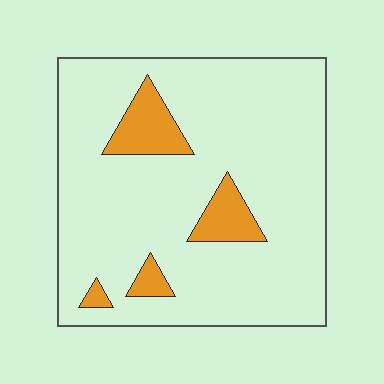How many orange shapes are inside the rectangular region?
4.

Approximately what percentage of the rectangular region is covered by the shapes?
Approximately 10%.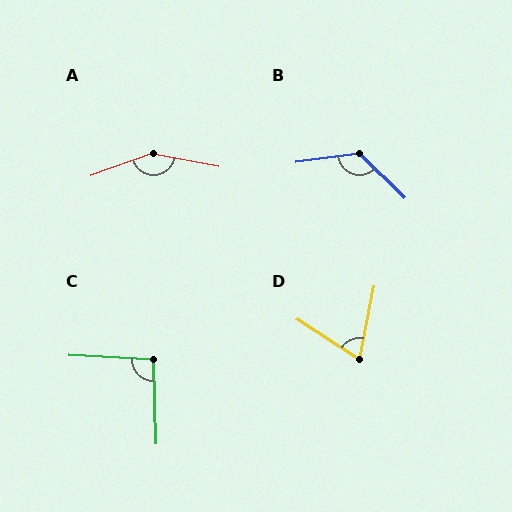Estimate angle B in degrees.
Approximately 129 degrees.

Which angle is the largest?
A, at approximately 149 degrees.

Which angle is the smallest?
D, at approximately 68 degrees.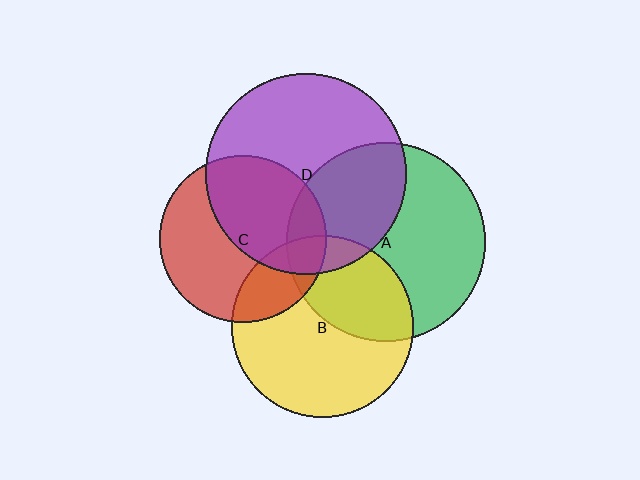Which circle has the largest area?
Circle D (purple).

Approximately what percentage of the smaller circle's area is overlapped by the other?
Approximately 15%.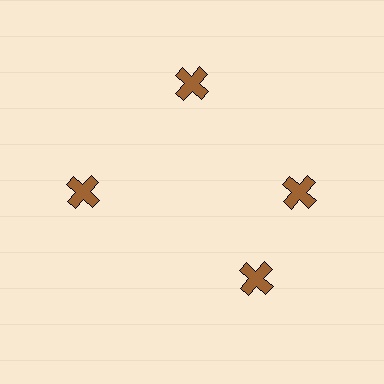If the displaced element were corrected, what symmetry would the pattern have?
It would have 4-fold rotational symmetry — the pattern would map onto itself every 90 degrees.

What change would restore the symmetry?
The symmetry would be restored by rotating it back into even spacing with its neighbors so that all 4 crosses sit at equal angles and equal distance from the center.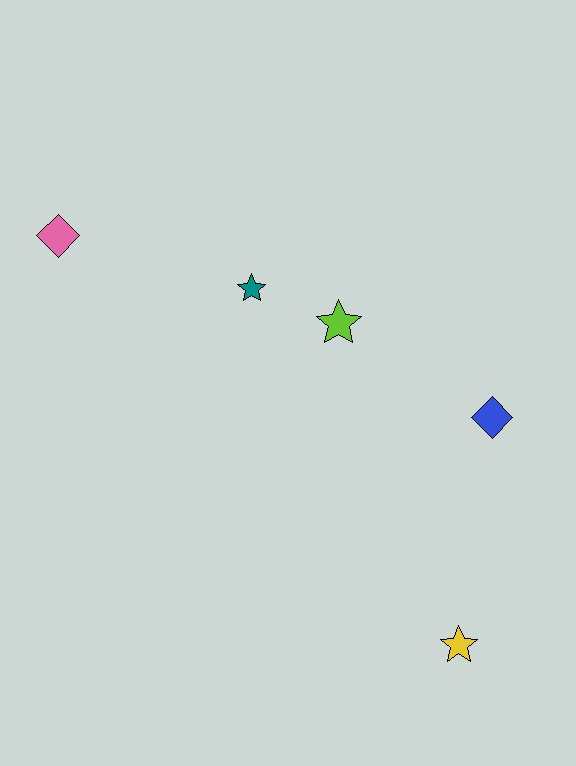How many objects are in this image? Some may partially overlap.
There are 5 objects.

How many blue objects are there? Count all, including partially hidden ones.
There is 1 blue object.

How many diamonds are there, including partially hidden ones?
There are 2 diamonds.